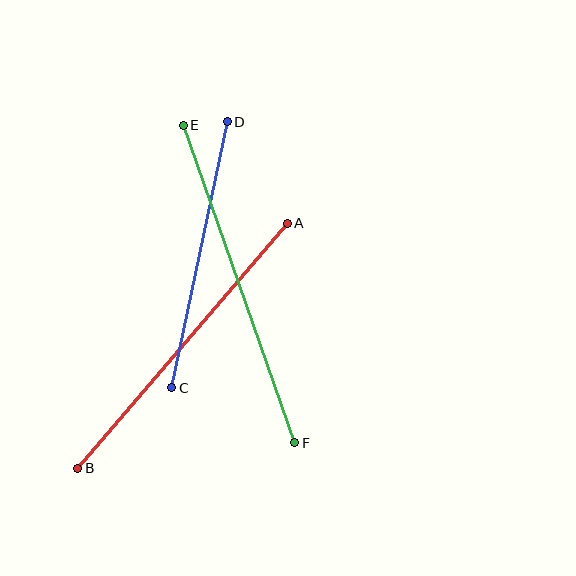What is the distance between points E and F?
The distance is approximately 337 pixels.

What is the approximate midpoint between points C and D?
The midpoint is at approximately (200, 255) pixels.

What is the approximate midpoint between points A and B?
The midpoint is at approximately (182, 346) pixels.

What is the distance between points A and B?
The distance is approximately 322 pixels.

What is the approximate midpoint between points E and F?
The midpoint is at approximately (239, 284) pixels.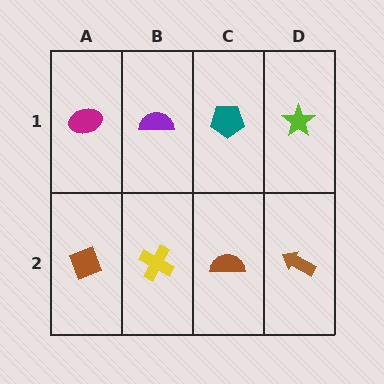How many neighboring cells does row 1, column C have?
3.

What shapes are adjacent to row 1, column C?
A brown semicircle (row 2, column C), a purple semicircle (row 1, column B), a lime star (row 1, column D).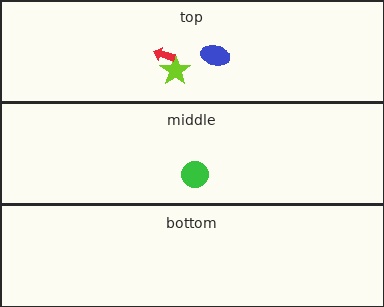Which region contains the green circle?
The middle region.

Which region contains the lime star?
The top region.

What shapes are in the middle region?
The green circle.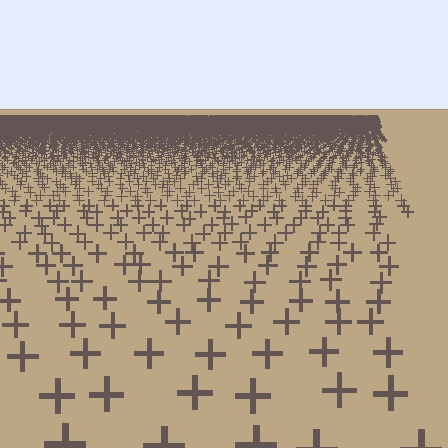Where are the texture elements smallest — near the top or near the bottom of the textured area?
Near the top.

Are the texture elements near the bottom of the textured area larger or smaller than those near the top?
Larger. Near the bottom, elements are closer to the viewer and appear at a bigger on-screen size.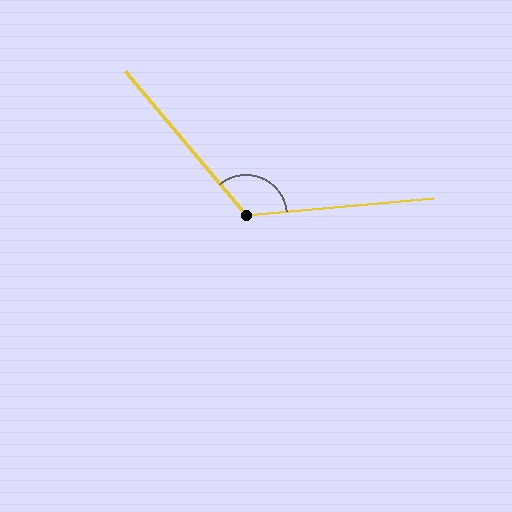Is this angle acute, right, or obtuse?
It is obtuse.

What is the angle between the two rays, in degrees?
Approximately 125 degrees.